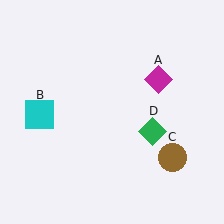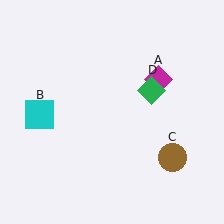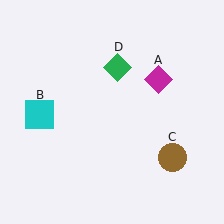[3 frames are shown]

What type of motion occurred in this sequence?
The green diamond (object D) rotated counterclockwise around the center of the scene.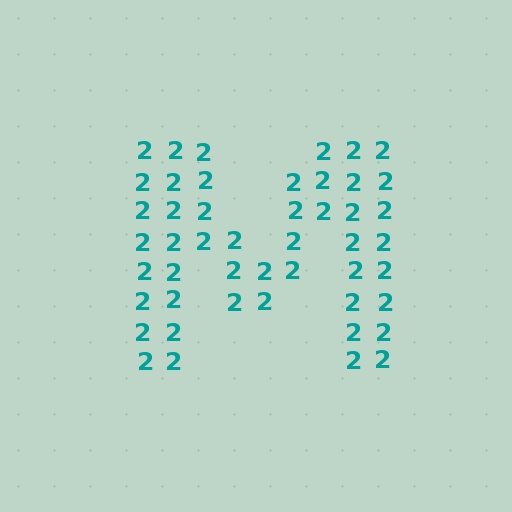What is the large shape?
The large shape is the letter M.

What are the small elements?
The small elements are digit 2's.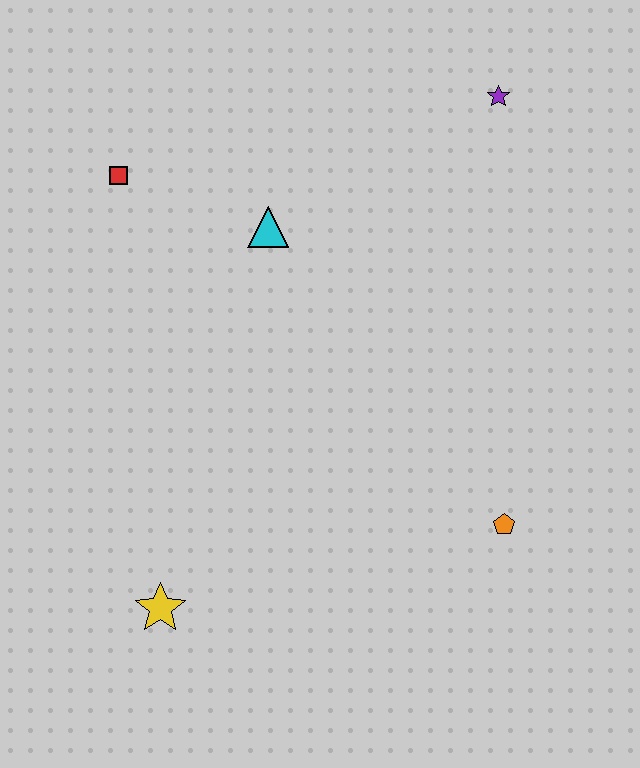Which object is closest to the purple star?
The cyan triangle is closest to the purple star.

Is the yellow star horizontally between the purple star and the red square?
Yes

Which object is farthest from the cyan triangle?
The yellow star is farthest from the cyan triangle.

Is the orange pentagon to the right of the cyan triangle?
Yes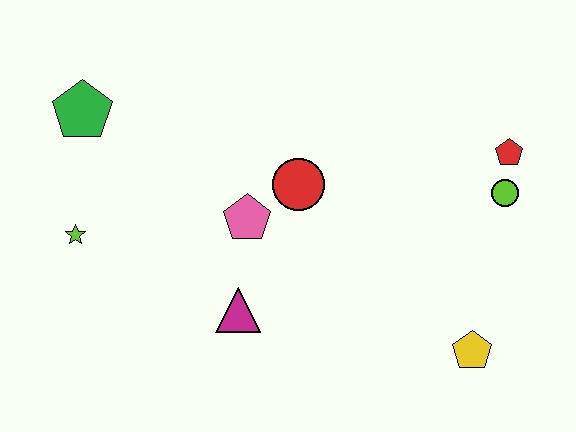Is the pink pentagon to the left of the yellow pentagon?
Yes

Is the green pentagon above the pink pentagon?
Yes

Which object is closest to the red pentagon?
The lime circle is closest to the red pentagon.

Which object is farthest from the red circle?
The yellow pentagon is farthest from the red circle.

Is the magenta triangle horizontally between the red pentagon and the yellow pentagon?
No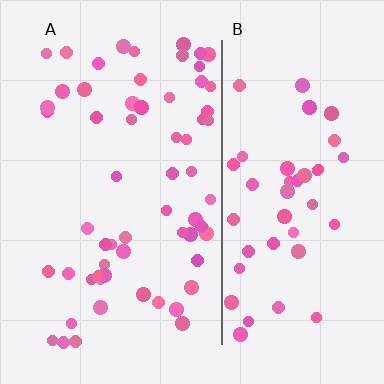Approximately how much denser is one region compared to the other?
Approximately 1.3× — region A over region B.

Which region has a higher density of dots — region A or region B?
A (the left).